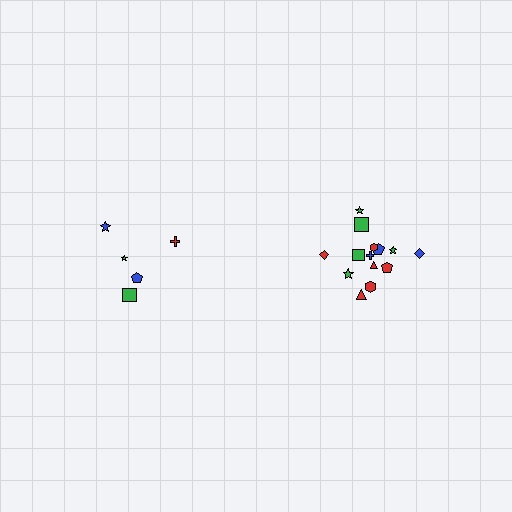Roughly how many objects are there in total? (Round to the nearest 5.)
Roughly 20 objects in total.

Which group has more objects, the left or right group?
The right group.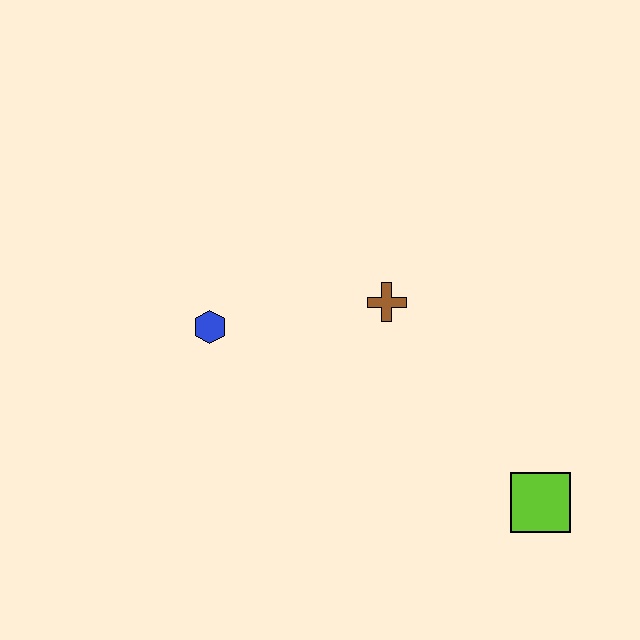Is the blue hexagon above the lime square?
Yes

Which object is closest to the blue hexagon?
The brown cross is closest to the blue hexagon.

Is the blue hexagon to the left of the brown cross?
Yes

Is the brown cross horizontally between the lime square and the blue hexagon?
Yes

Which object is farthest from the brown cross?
The lime square is farthest from the brown cross.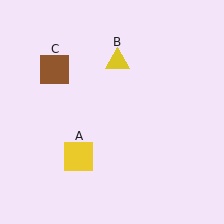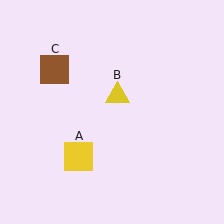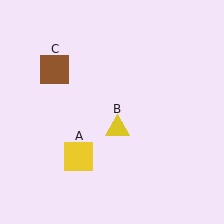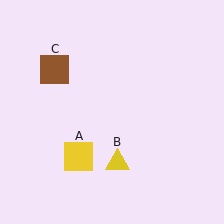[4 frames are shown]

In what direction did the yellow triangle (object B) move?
The yellow triangle (object B) moved down.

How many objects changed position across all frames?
1 object changed position: yellow triangle (object B).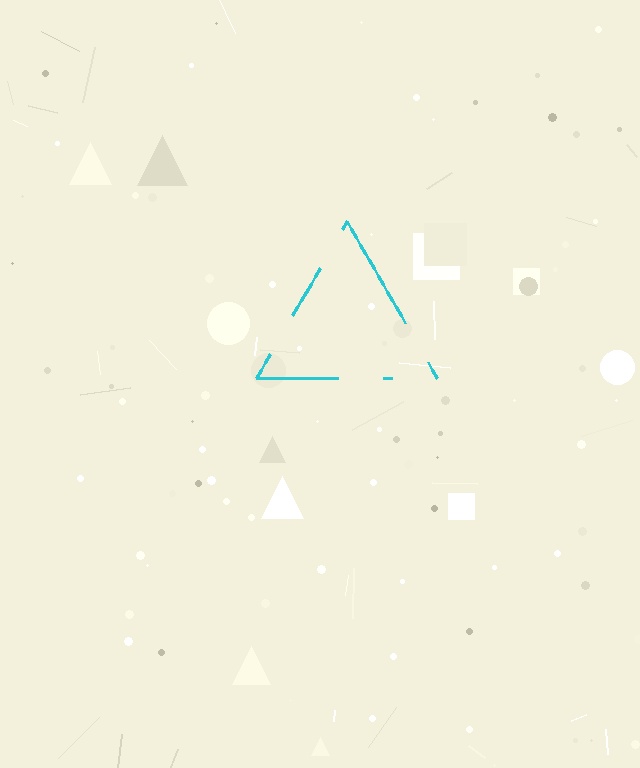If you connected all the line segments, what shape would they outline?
They would outline a triangle.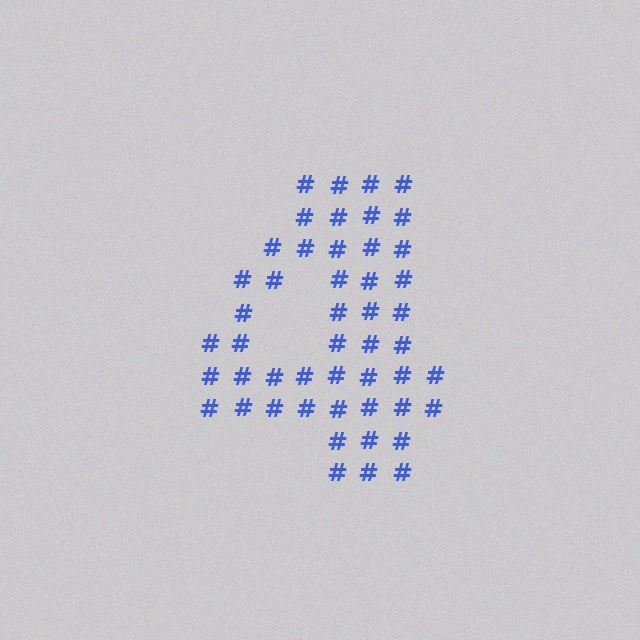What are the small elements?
The small elements are hash symbols.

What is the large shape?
The large shape is the digit 4.